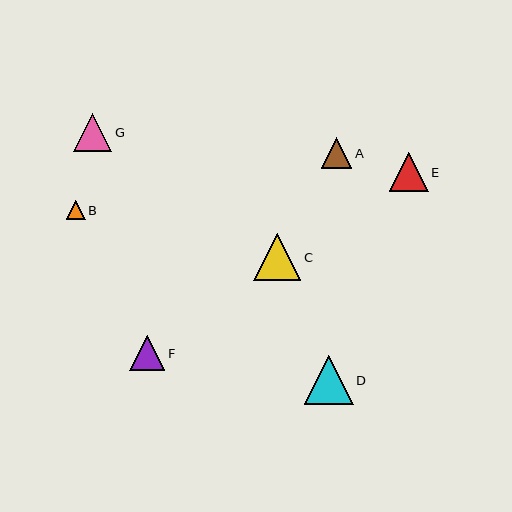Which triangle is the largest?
Triangle D is the largest with a size of approximately 49 pixels.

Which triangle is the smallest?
Triangle B is the smallest with a size of approximately 19 pixels.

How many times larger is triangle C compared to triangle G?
Triangle C is approximately 1.2 times the size of triangle G.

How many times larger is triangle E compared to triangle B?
Triangle E is approximately 2.1 times the size of triangle B.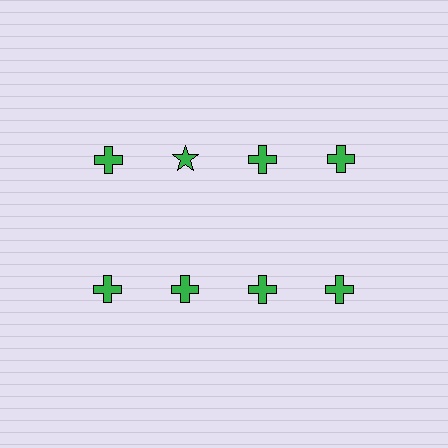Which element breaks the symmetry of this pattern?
The green star in the top row, second from left column breaks the symmetry. All other shapes are green crosses.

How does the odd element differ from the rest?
It has a different shape: star instead of cross.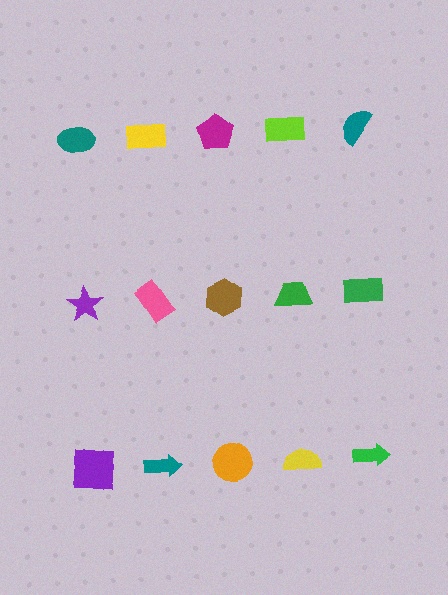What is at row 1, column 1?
A teal ellipse.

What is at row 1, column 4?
A lime rectangle.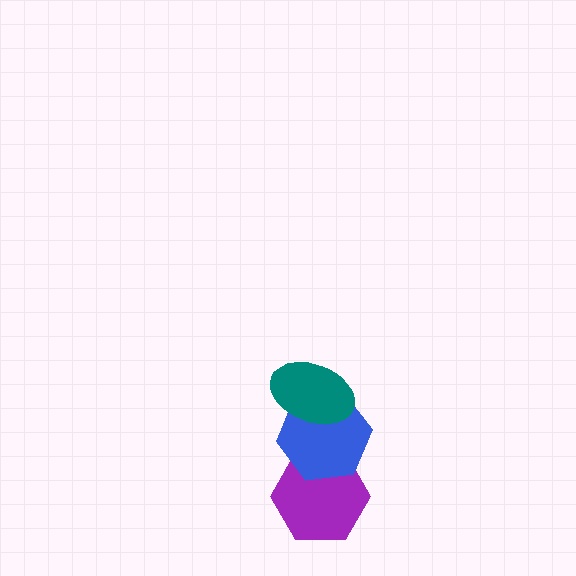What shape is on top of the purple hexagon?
The blue hexagon is on top of the purple hexagon.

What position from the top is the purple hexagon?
The purple hexagon is 3rd from the top.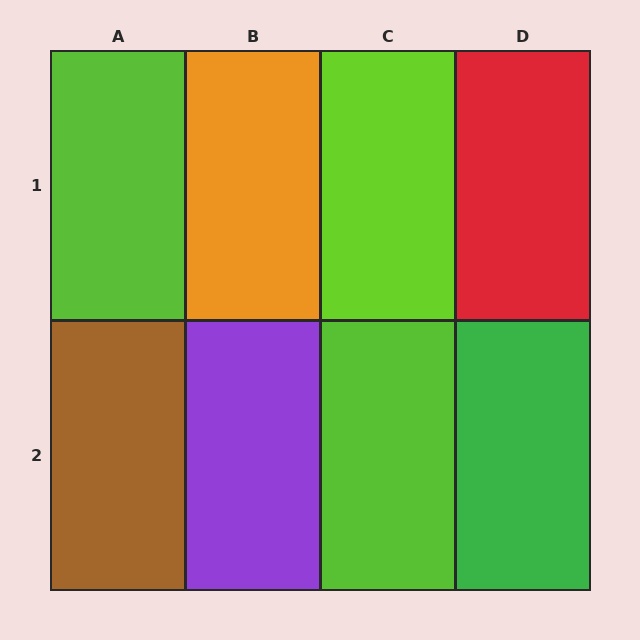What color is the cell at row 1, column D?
Red.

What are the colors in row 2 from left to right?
Brown, purple, lime, green.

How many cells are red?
1 cell is red.